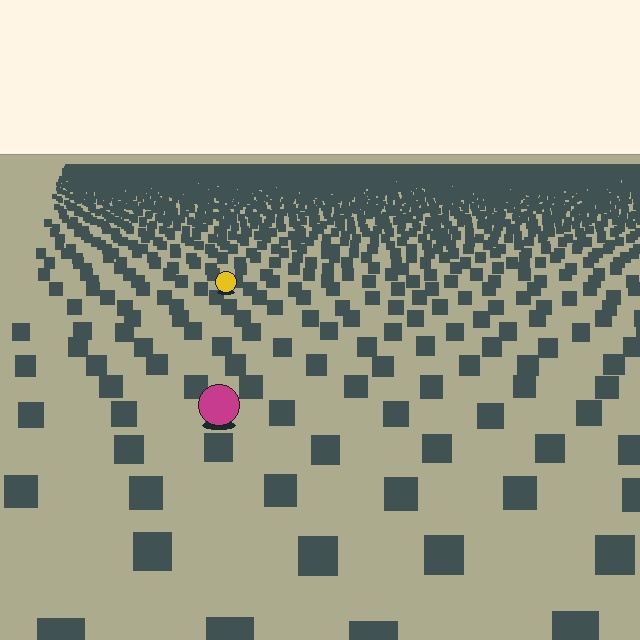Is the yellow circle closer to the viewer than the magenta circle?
No. The magenta circle is closer — you can tell from the texture gradient: the ground texture is coarser near it.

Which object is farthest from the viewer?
The yellow circle is farthest from the viewer. It appears smaller and the ground texture around it is denser.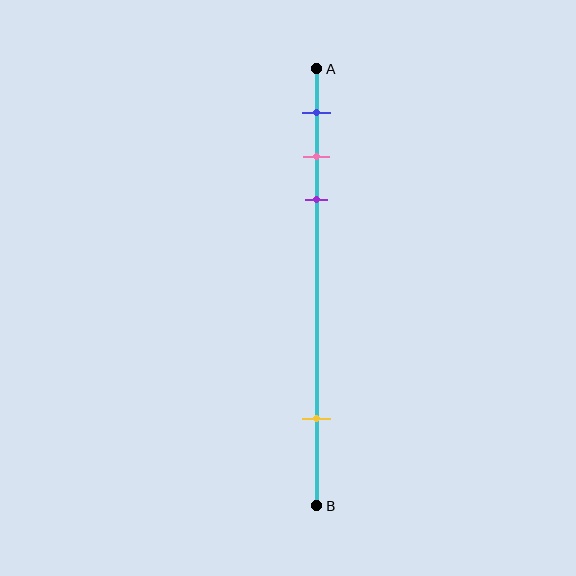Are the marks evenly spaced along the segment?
No, the marks are not evenly spaced.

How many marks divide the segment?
There are 4 marks dividing the segment.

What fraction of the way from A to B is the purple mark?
The purple mark is approximately 30% (0.3) of the way from A to B.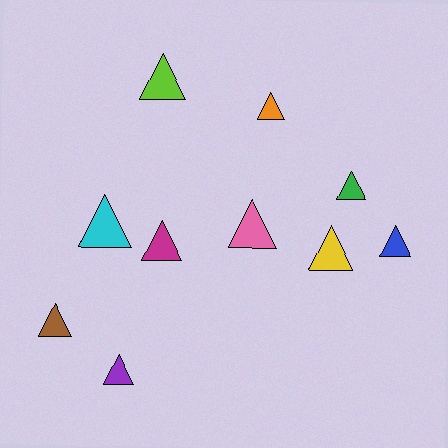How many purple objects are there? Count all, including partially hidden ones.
There is 1 purple object.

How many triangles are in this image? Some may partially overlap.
There are 10 triangles.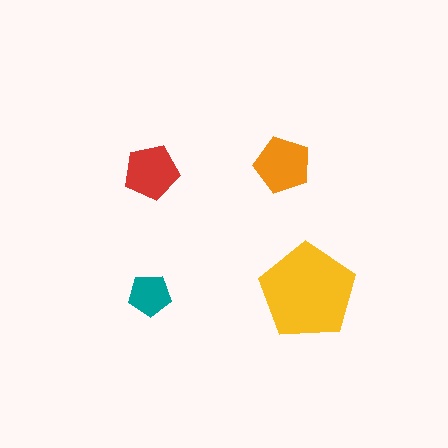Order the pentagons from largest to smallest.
the yellow one, the orange one, the red one, the teal one.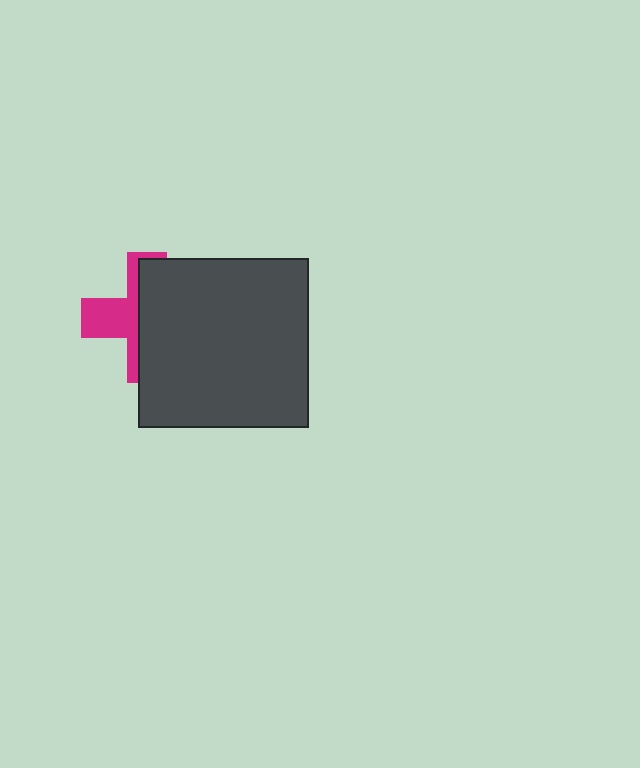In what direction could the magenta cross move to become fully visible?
The magenta cross could move left. That would shift it out from behind the dark gray square entirely.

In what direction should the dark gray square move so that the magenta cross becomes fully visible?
The dark gray square should move right. That is the shortest direction to clear the overlap and leave the magenta cross fully visible.